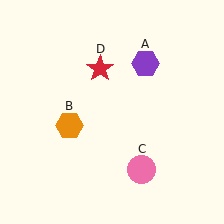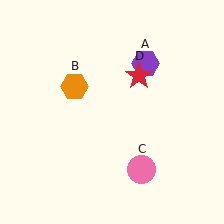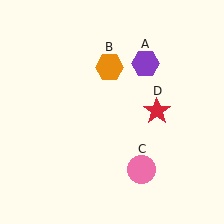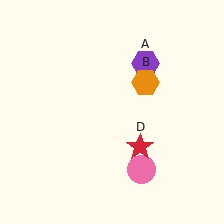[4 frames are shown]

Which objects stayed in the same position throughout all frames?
Purple hexagon (object A) and pink circle (object C) remained stationary.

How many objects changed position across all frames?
2 objects changed position: orange hexagon (object B), red star (object D).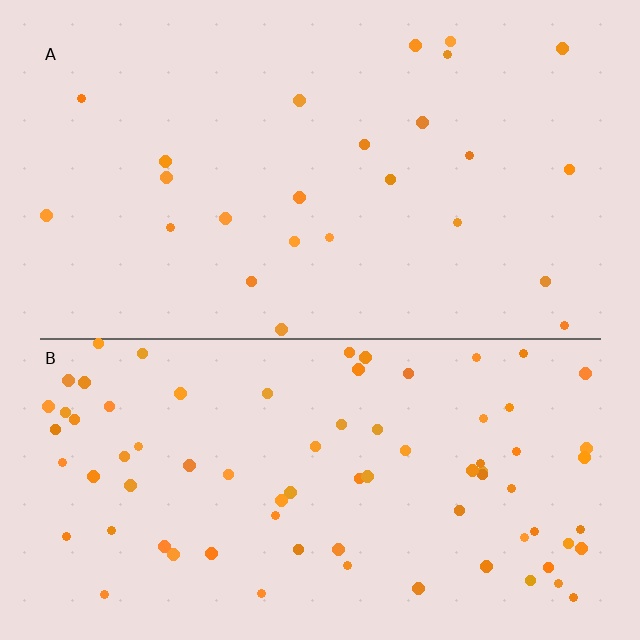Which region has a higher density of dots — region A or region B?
B (the bottom).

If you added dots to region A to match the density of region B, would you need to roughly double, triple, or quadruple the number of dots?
Approximately triple.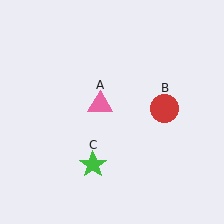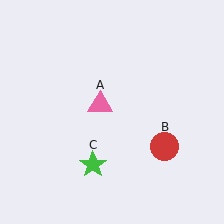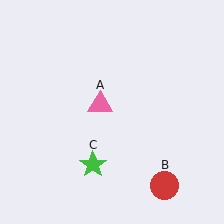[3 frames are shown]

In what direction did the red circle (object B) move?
The red circle (object B) moved down.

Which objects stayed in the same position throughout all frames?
Pink triangle (object A) and green star (object C) remained stationary.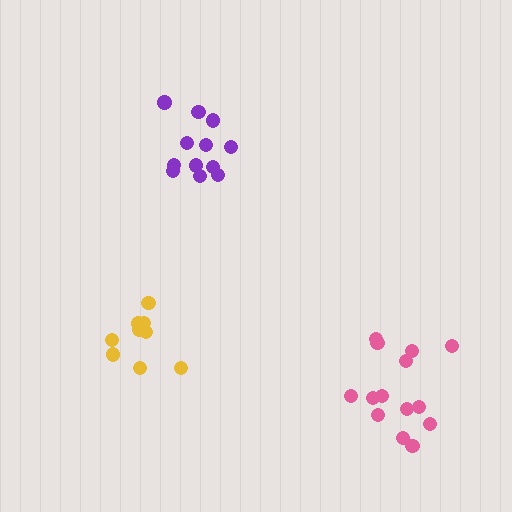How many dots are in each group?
Group 1: 12 dots, Group 2: 9 dots, Group 3: 14 dots (35 total).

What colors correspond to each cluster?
The clusters are colored: purple, yellow, pink.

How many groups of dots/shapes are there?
There are 3 groups.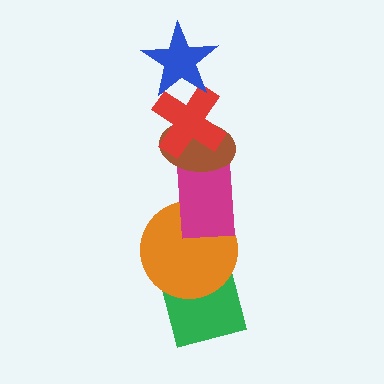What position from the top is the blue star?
The blue star is 1st from the top.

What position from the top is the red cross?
The red cross is 2nd from the top.